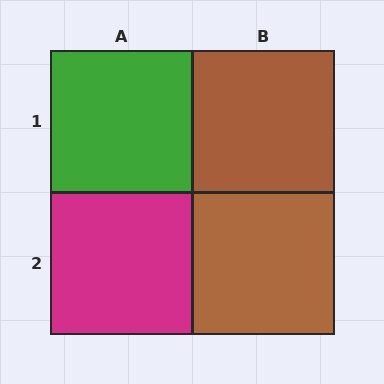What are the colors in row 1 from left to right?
Green, brown.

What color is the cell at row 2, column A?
Magenta.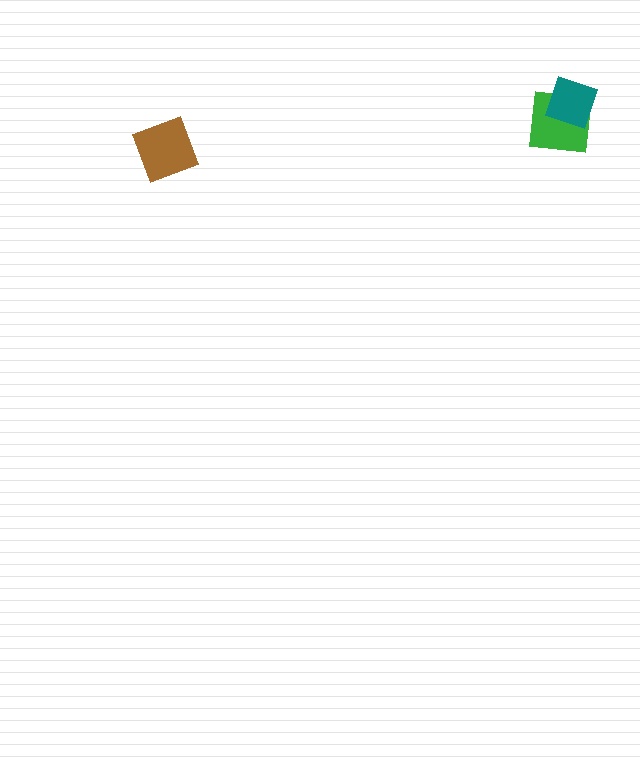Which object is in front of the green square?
The teal diamond is in front of the green square.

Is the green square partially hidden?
Yes, it is partially covered by another shape.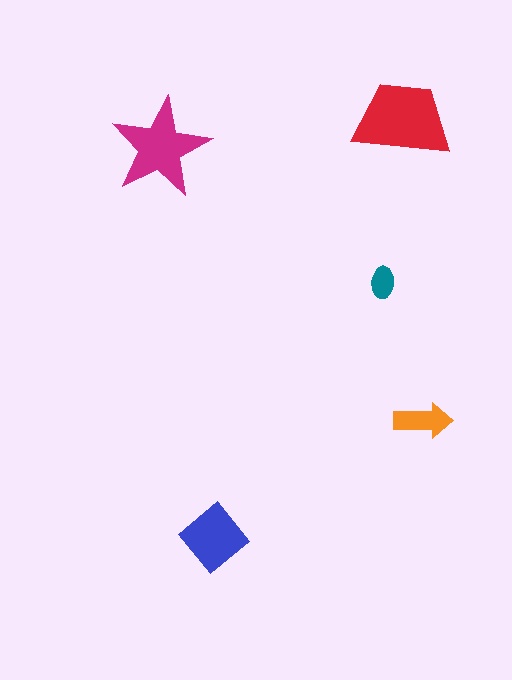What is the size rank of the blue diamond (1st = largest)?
3rd.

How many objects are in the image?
There are 5 objects in the image.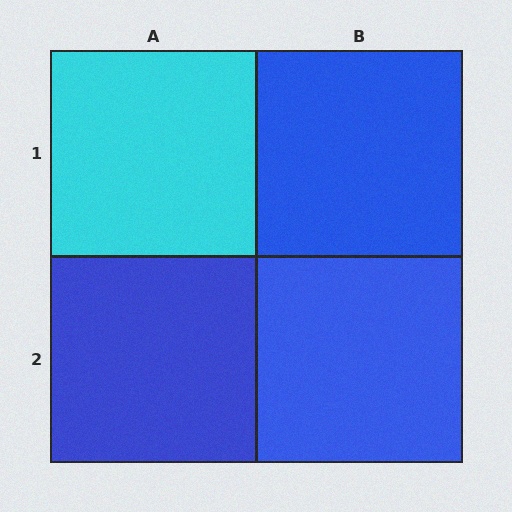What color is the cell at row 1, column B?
Blue.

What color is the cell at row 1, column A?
Cyan.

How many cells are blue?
3 cells are blue.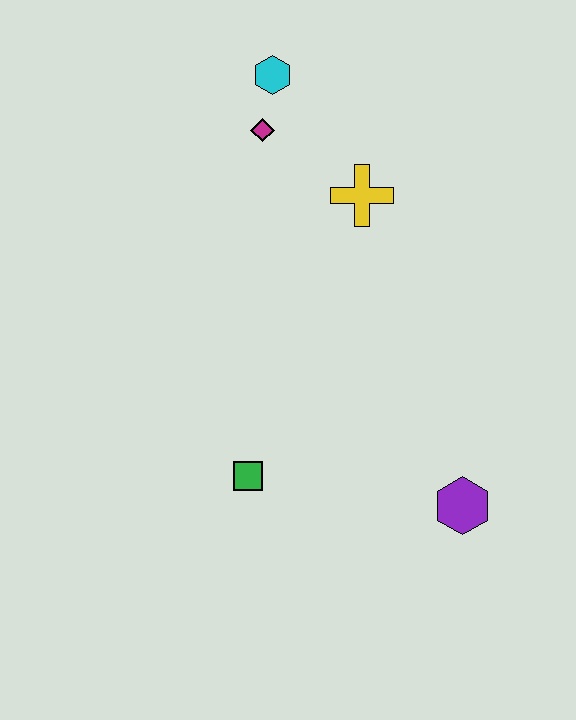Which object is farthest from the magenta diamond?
The purple hexagon is farthest from the magenta diamond.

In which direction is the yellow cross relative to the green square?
The yellow cross is above the green square.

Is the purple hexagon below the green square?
Yes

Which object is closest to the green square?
The purple hexagon is closest to the green square.